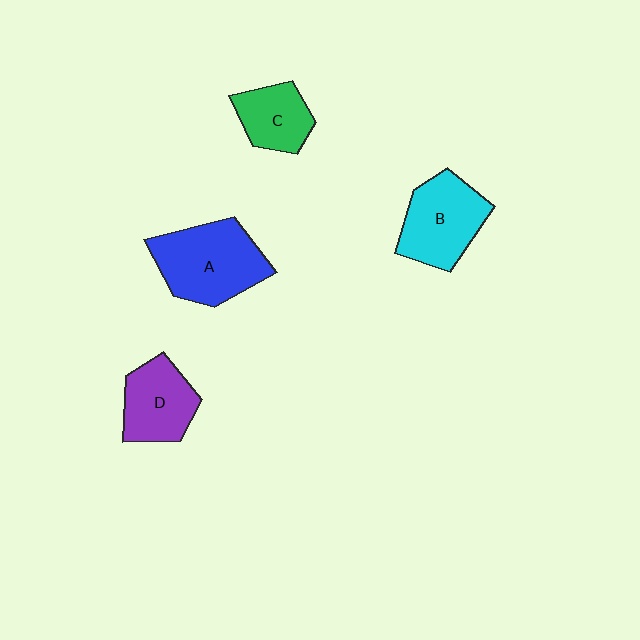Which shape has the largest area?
Shape A (blue).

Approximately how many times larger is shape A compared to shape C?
Approximately 1.7 times.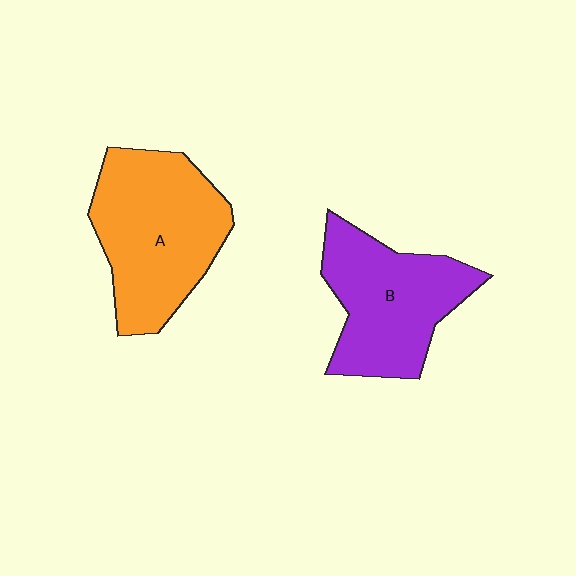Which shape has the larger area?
Shape A (orange).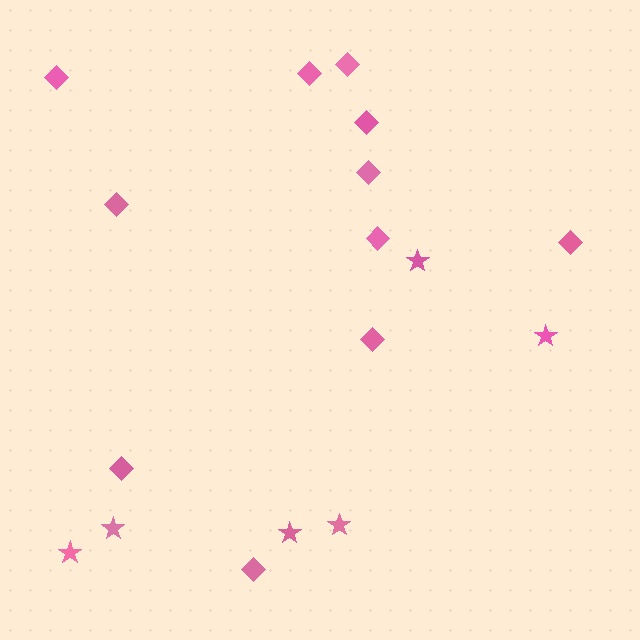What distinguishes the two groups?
There are 2 groups: one group of stars (6) and one group of diamonds (11).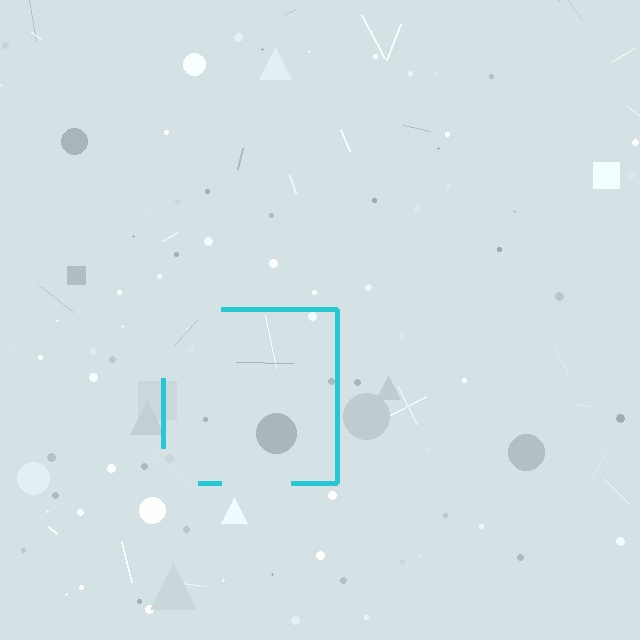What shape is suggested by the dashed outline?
The dashed outline suggests a square.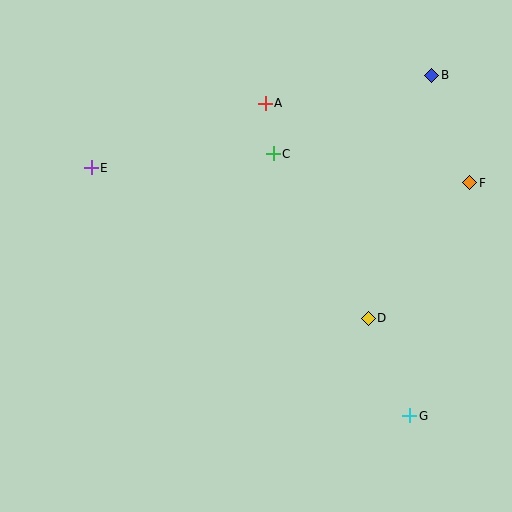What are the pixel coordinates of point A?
Point A is at (265, 103).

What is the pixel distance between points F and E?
The distance between F and E is 379 pixels.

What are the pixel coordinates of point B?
Point B is at (432, 75).